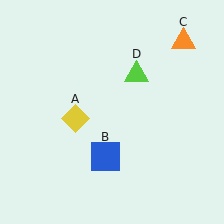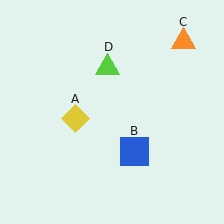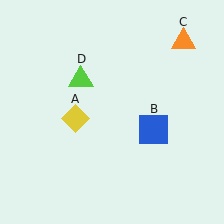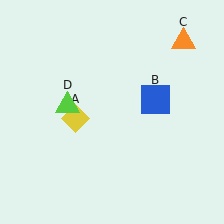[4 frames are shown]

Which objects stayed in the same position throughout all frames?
Yellow diamond (object A) and orange triangle (object C) remained stationary.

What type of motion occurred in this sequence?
The blue square (object B), lime triangle (object D) rotated counterclockwise around the center of the scene.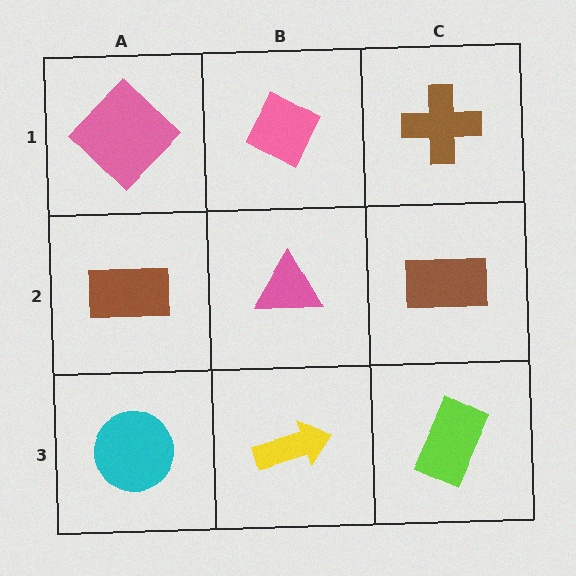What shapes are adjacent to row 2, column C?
A brown cross (row 1, column C), a lime rectangle (row 3, column C), a pink triangle (row 2, column B).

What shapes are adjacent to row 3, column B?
A pink triangle (row 2, column B), a cyan circle (row 3, column A), a lime rectangle (row 3, column C).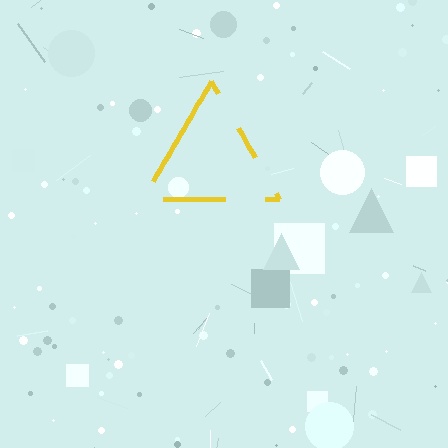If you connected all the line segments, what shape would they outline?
They would outline a triangle.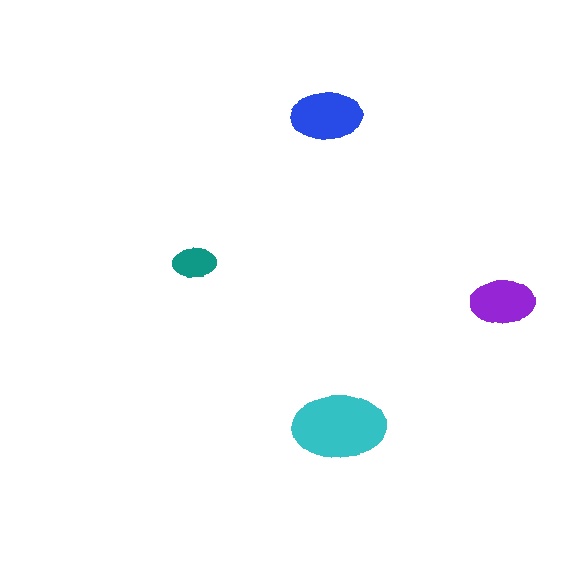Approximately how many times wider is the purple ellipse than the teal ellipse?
About 1.5 times wider.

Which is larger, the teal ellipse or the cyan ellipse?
The cyan one.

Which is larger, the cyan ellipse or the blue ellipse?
The cyan one.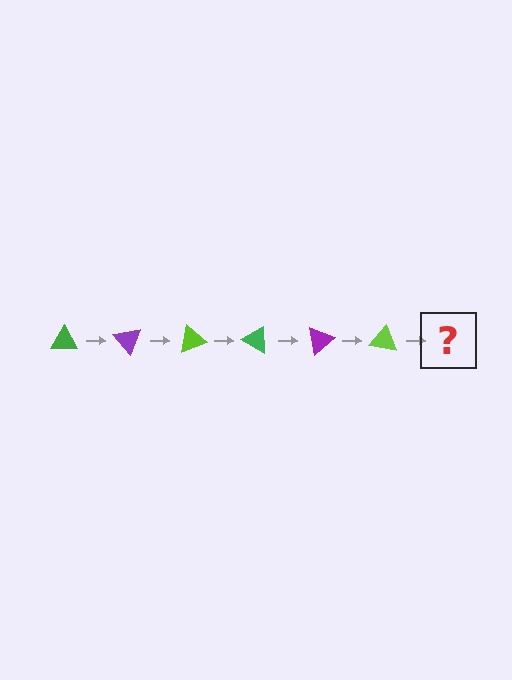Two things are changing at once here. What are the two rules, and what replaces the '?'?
The two rules are that it rotates 50 degrees each step and the color cycles through green, purple, and lime. The '?' should be a green triangle, rotated 300 degrees from the start.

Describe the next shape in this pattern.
It should be a green triangle, rotated 300 degrees from the start.